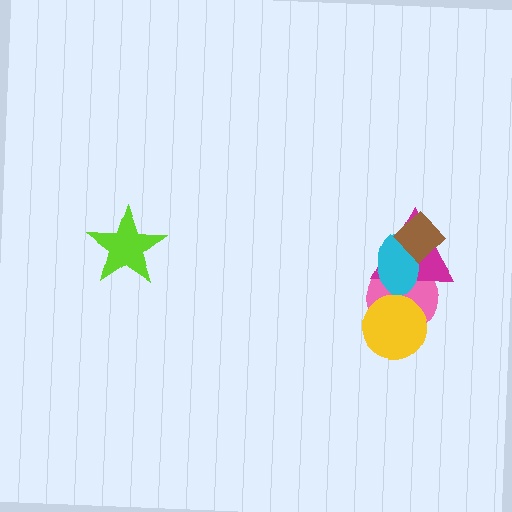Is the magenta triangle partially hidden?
Yes, it is partially covered by another shape.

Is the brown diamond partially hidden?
No, no other shape covers it.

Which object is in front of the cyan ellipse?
The brown diamond is in front of the cyan ellipse.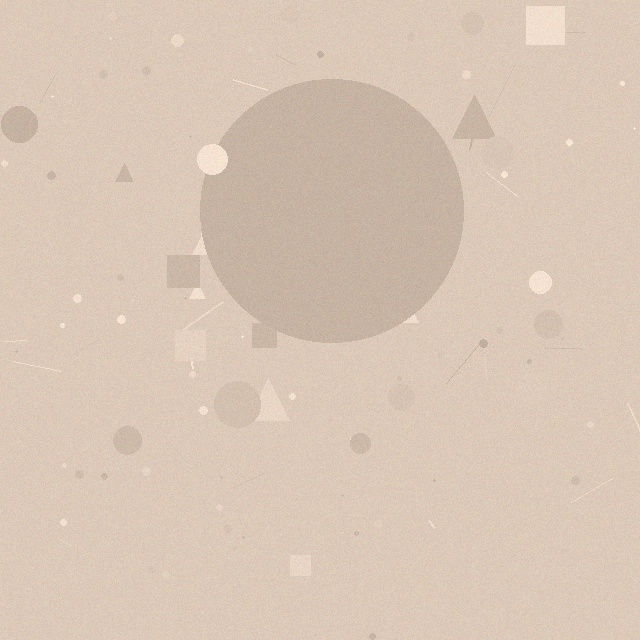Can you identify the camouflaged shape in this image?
The camouflaged shape is a circle.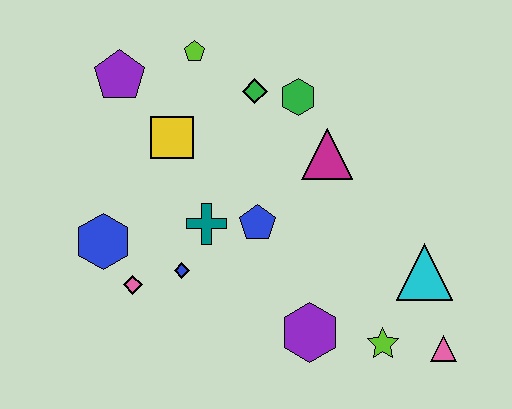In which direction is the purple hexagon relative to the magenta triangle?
The purple hexagon is below the magenta triangle.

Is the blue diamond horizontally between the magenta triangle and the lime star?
No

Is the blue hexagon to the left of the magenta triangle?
Yes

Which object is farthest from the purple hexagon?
The purple pentagon is farthest from the purple hexagon.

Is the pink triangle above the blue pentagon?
No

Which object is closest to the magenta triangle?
The green hexagon is closest to the magenta triangle.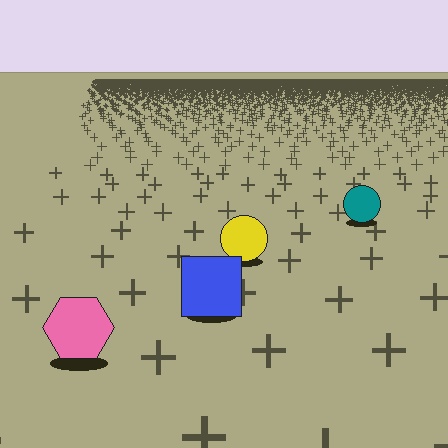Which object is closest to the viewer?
The pink hexagon is closest. The texture marks near it are larger and more spread out.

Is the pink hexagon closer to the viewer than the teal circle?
Yes. The pink hexagon is closer — you can tell from the texture gradient: the ground texture is coarser near it.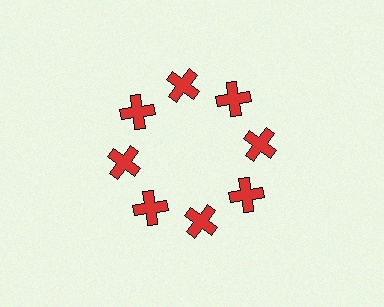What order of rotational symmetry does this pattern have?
This pattern has 8-fold rotational symmetry.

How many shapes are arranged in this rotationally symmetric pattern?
There are 8 shapes, arranged in 8 groups of 1.